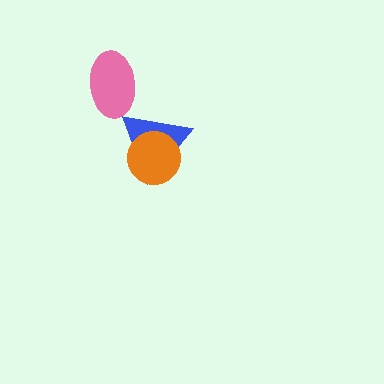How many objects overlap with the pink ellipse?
0 objects overlap with the pink ellipse.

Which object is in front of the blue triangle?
The orange circle is in front of the blue triangle.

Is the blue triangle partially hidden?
Yes, it is partially covered by another shape.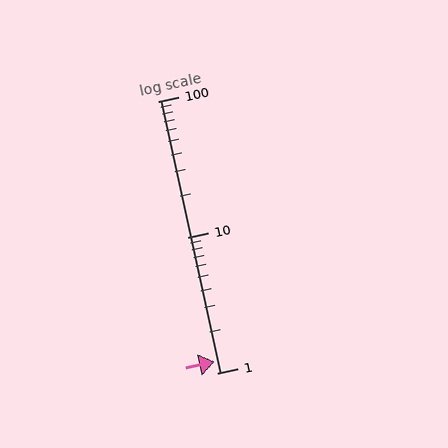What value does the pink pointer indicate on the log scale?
The pointer indicates approximately 1.2.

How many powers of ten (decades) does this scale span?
The scale spans 2 decades, from 1 to 100.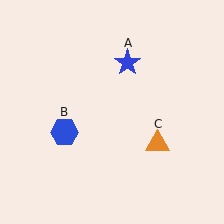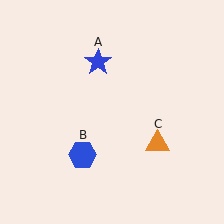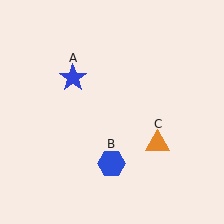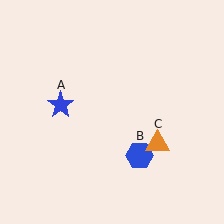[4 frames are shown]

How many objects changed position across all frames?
2 objects changed position: blue star (object A), blue hexagon (object B).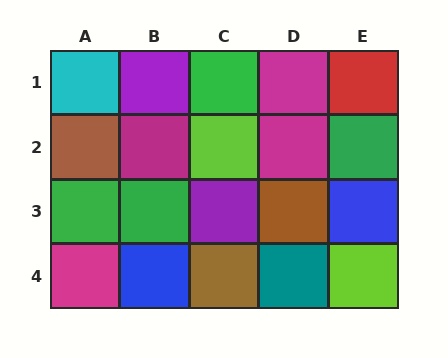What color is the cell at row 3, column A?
Green.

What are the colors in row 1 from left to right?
Cyan, purple, green, magenta, red.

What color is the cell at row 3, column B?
Green.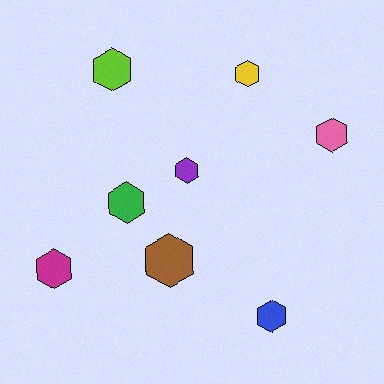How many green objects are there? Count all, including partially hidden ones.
There is 1 green object.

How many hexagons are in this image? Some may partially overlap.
There are 8 hexagons.